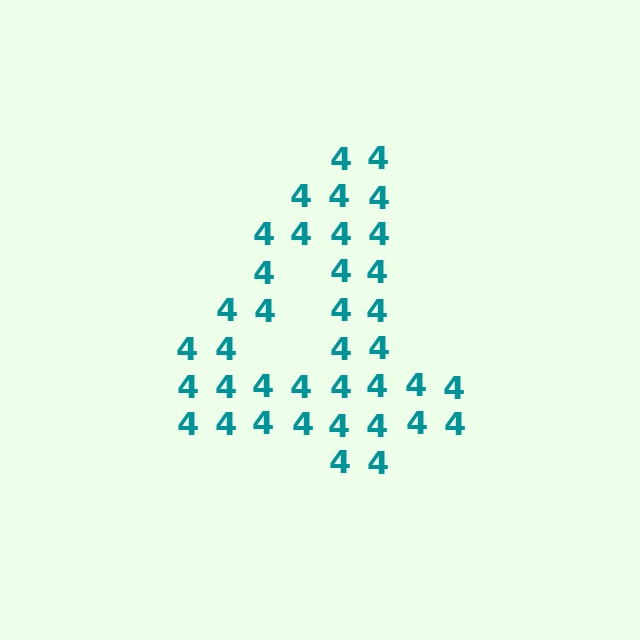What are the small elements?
The small elements are digit 4's.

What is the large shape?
The large shape is the digit 4.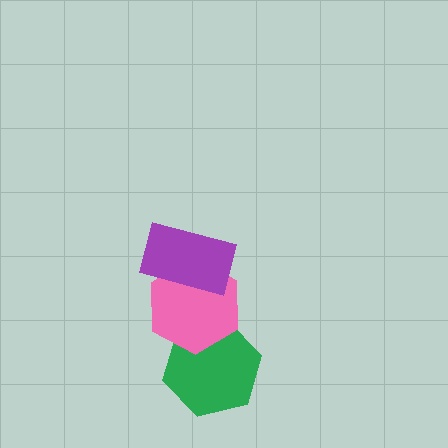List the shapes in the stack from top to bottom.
From top to bottom: the purple rectangle, the pink hexagon, the green hexagon.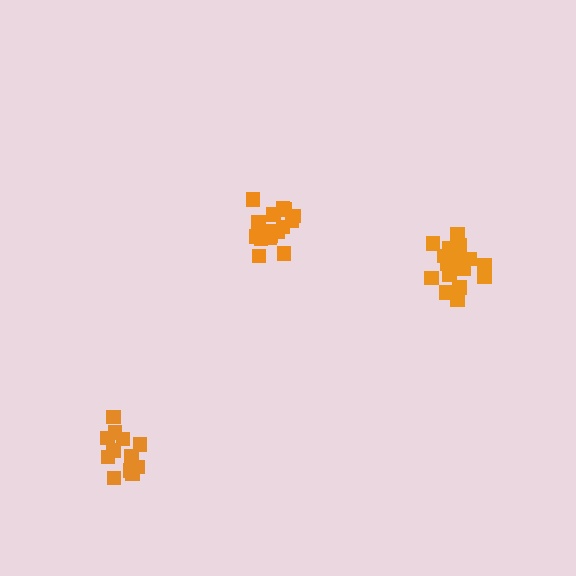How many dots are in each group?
Group 1: 17 dots, Group 2: 12 dots, Group 3: 17 dots (46 total).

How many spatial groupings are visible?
There are 3 spatial groupings.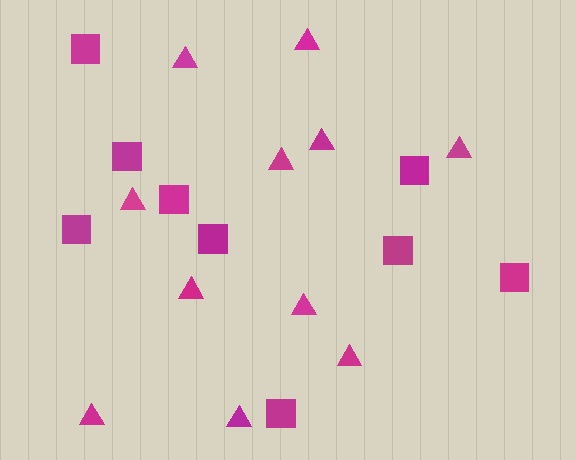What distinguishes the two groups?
There are 2 groups: one group of triangles (11) and one group of squares (9).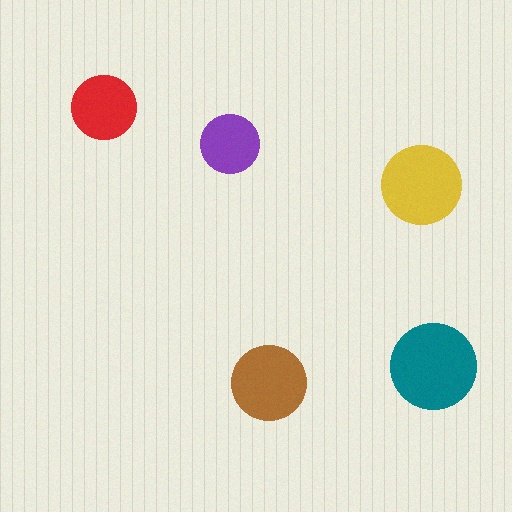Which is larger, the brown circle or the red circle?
The brown one.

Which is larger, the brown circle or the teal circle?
The teal one.